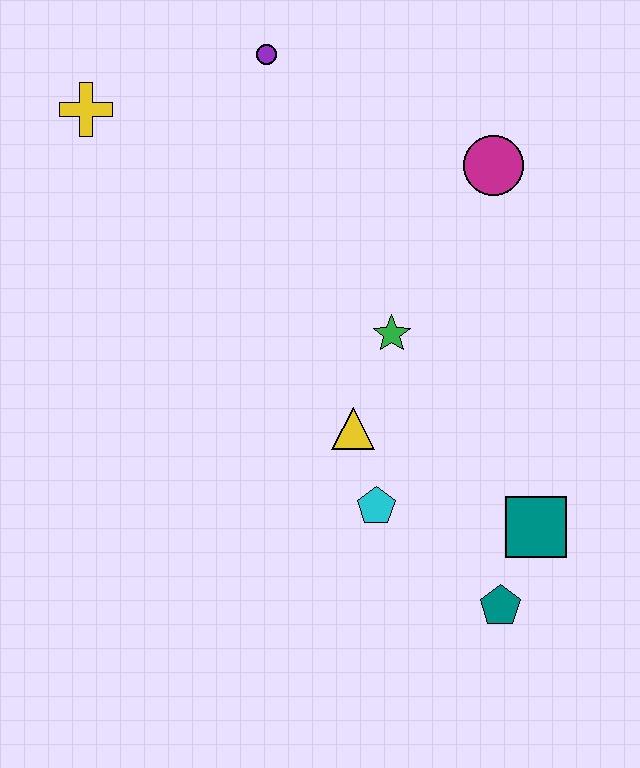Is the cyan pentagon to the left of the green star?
Yes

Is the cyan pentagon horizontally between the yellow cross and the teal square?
Yes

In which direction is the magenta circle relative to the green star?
The magenta circle is above the green star.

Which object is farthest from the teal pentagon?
The yellow cross is farthest from the teal pentagon.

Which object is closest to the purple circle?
The yellow cross is closest to the purple circle.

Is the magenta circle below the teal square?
No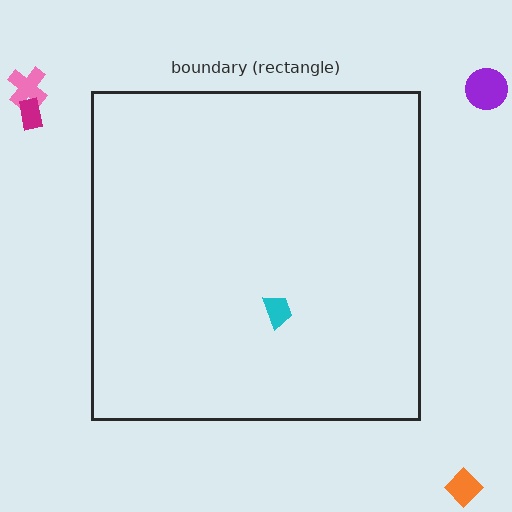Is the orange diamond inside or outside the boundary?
Outside.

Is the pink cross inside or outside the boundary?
Outside.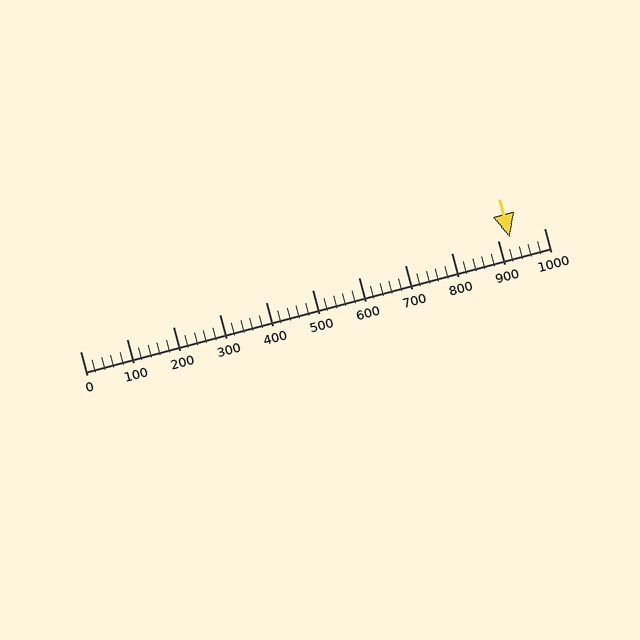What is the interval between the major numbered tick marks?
The major tick marks are spaced 100 units apart.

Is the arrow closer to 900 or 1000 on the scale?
The arrow is closer to 900.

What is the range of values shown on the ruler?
The ruler shows values from 0 to 1000.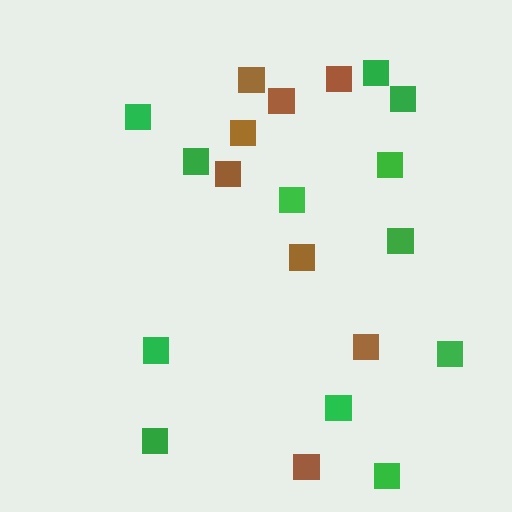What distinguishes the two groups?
There are 2 groups: one group of brown squares (8) and one group of green squares (12).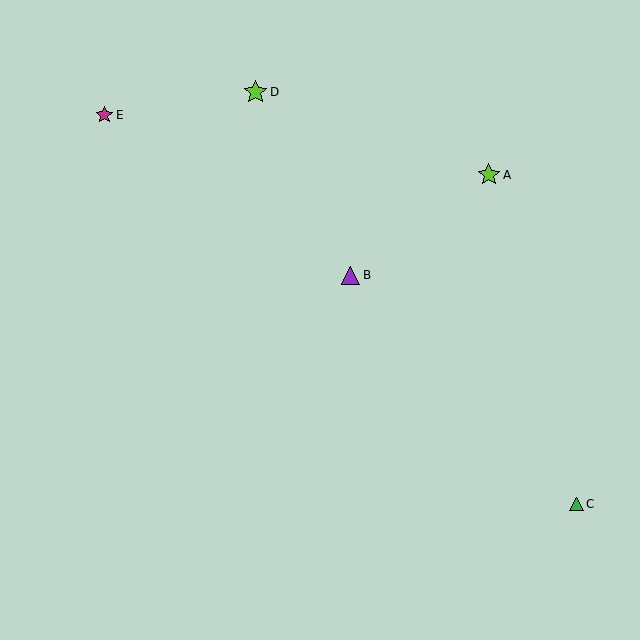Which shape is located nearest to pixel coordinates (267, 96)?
The lime star (labeled D) at (255, 92) is nearest to that location.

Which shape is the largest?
The lime star (labeled D) is the largest.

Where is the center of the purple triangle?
The center of the purple triangle is at (351, 275).